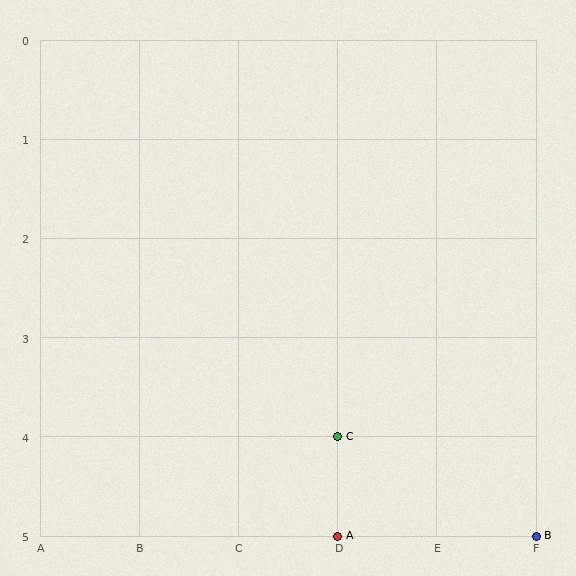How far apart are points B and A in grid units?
Points B and A are 2 columns apart.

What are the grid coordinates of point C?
Point C is at grid coordinates (D, 4).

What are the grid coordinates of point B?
Point B is at grid coordinates (F, 5).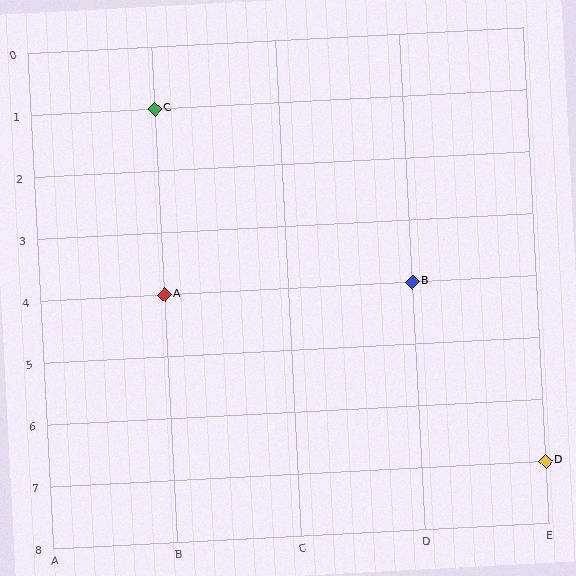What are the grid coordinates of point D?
Point D is at grid coordinates (E, 7).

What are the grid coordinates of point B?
Point B is at grid coordinates (D, 4).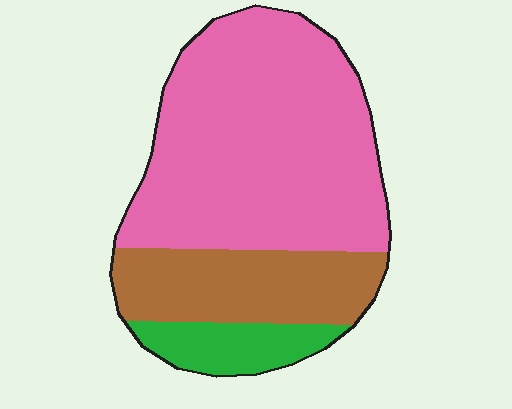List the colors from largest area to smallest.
From largest to smallest: pink, brown, green.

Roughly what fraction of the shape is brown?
Brown takes up about one quarter (1/4) of the shape.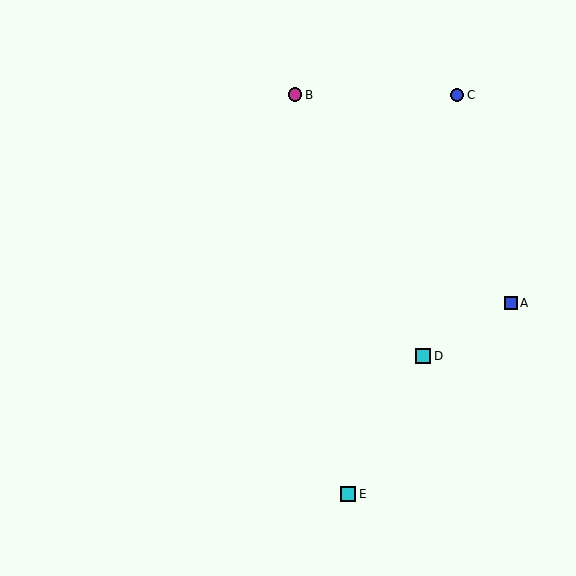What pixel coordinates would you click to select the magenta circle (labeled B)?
Click at (295, 95) to select the magenta circle B.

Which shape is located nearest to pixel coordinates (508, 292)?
The blue square (labeled A) at (511, 303) is nearest to that location.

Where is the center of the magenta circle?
The center of the magenta circle is at (295, 95).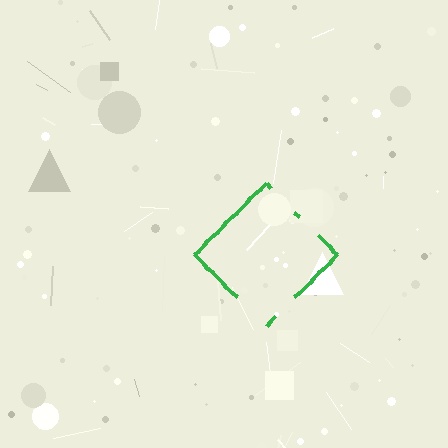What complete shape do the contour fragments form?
The contour fragments form a diamond.